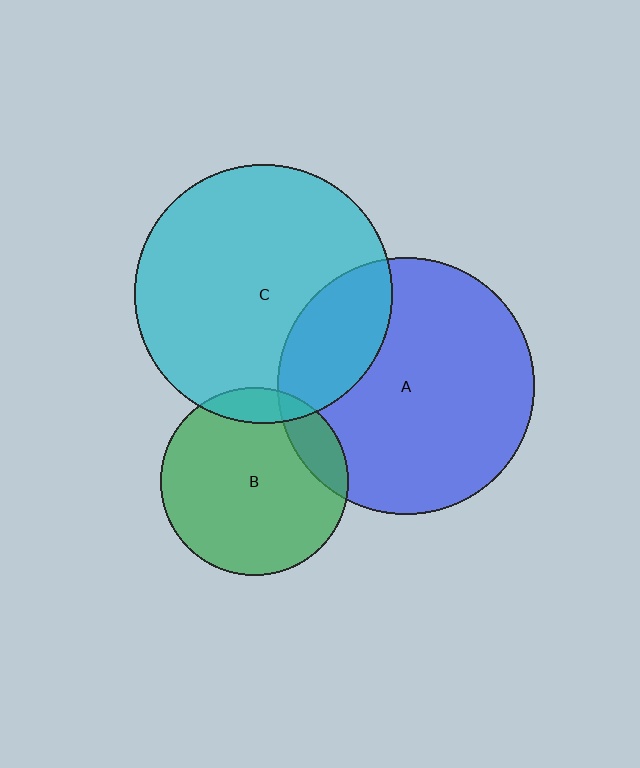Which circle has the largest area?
Circle C (cyan).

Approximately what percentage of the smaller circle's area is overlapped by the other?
Approximately 25%.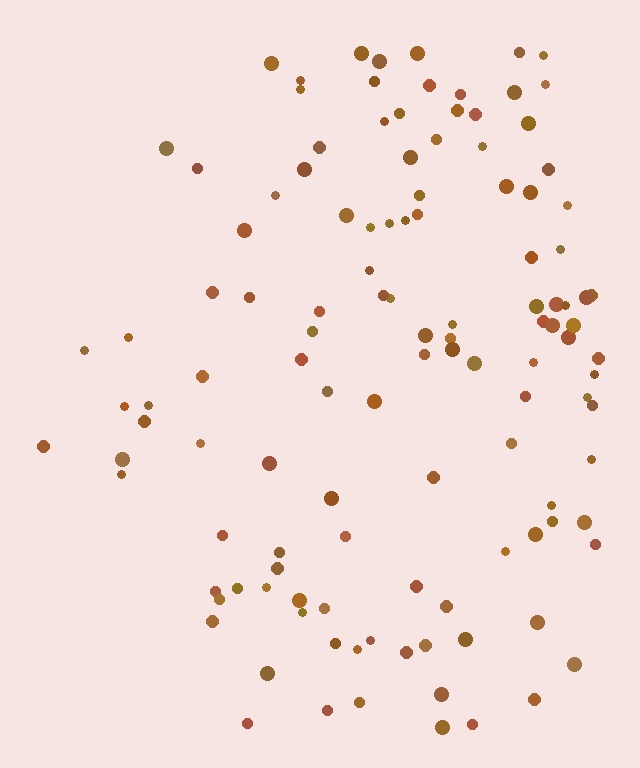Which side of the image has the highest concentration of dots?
The right.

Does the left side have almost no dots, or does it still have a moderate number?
Still a moderate number, just noticeably fewer than the right.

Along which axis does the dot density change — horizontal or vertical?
Horizontal.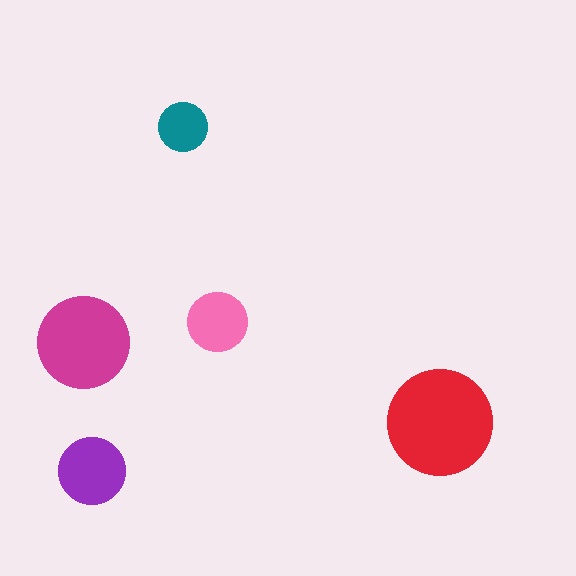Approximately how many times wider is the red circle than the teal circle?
About 2 times wider.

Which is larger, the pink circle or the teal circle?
The pink one.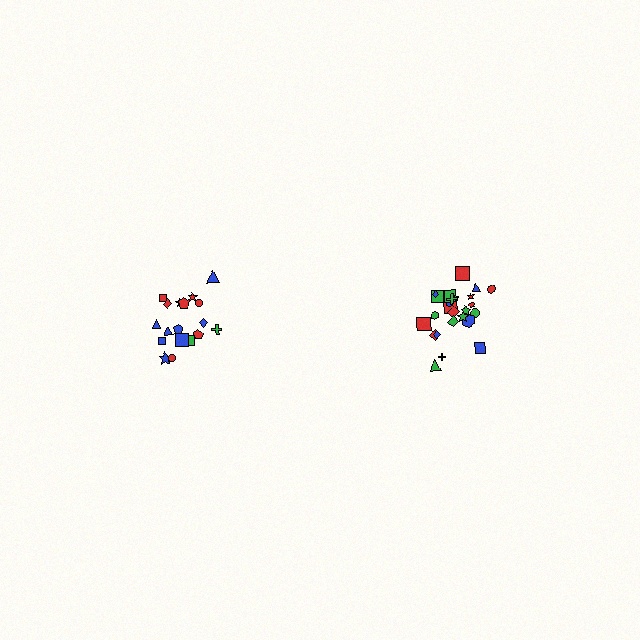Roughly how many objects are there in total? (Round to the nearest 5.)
Roughly 45 objects in total.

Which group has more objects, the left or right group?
The right group.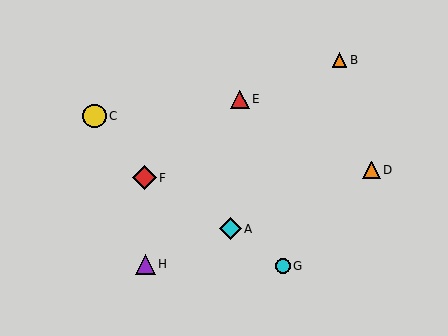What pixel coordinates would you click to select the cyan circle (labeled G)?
Click at (283, 266) to select the cyan circle G.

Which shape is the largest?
The red diamond (labeled F) is the largest.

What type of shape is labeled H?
Shape H is a purple triangle.